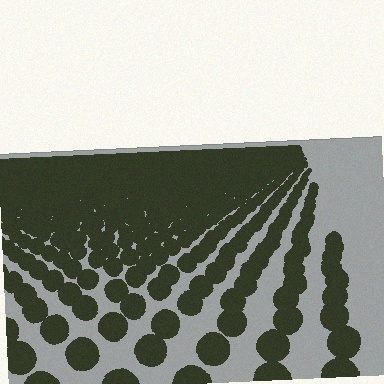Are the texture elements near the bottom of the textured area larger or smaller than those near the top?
Larger. Near the bottom, elements are closer to the viewer and appear at a bigger on-screen size.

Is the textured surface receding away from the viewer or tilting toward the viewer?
The surface is receding away from the viewer. Texture elements get smaller and denser toward the top.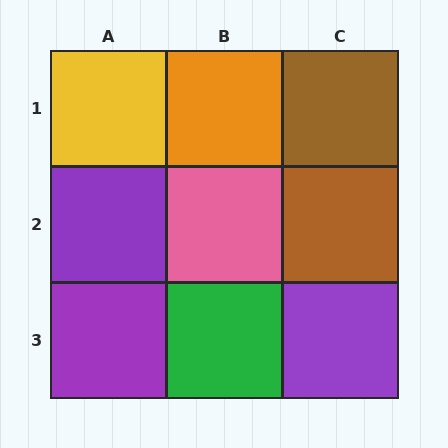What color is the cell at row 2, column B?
Pink.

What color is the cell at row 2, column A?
Purple.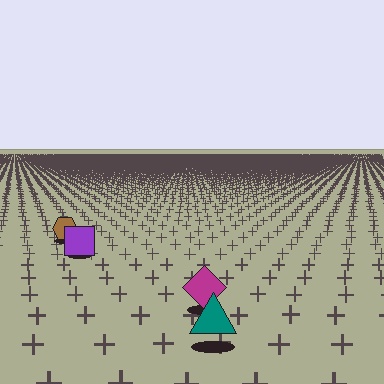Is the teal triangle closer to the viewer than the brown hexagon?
Yes. The teal triangle is closer — you can tell from the texture gradient: the ground texture is coarser near it.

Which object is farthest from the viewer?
The brown hexagon is farthest from the viewer. It appears smaller and the ground texture around it is denser.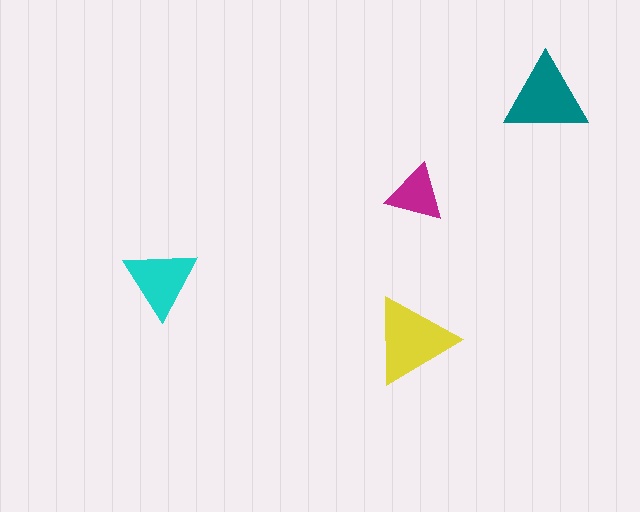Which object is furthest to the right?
The teal triangle is rightmost.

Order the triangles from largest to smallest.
the yellow one, the teal one, the cyan one, the magenta one.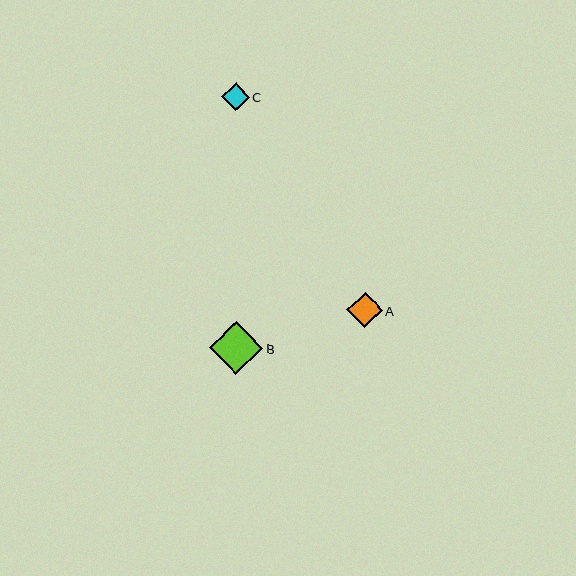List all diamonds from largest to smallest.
From largest to smallest: B, A, C.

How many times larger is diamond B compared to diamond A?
Diamond B is approximately 1.5 times the size of diamond A.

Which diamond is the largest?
Diamond B is the largest with a size of approximately 53 pixels.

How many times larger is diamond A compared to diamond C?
Diamond A is approximately 1.3 times the size of diamond C.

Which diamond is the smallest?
Diamond C is the smallest with a size of approximately 28 pixels.